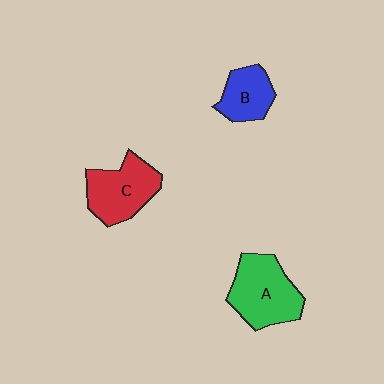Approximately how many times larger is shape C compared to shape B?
Approximately 1.5 times.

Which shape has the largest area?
Shape A (green).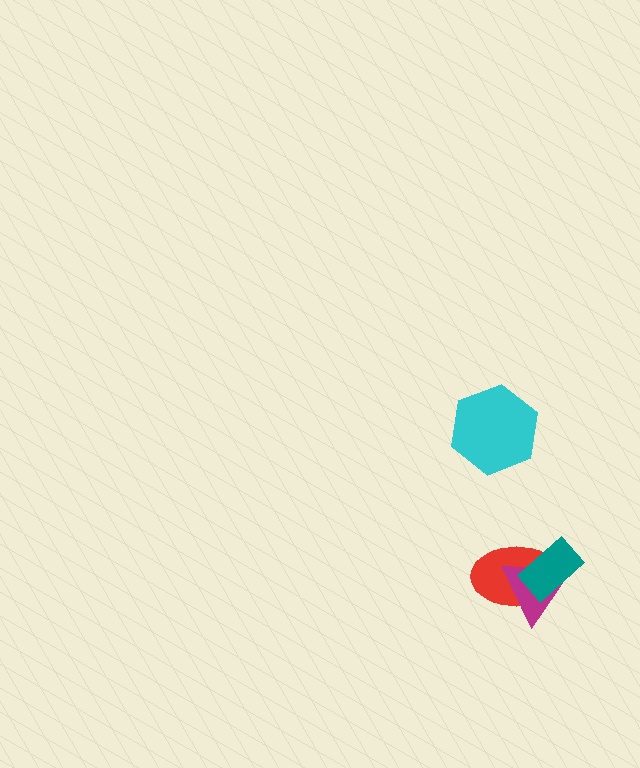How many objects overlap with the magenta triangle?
2 objects overlap with the magenta triangle.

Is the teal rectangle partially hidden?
No, no other shape covers it.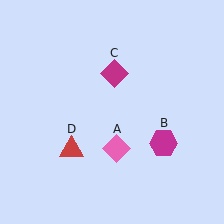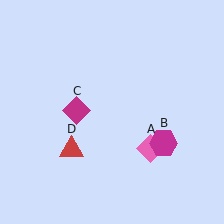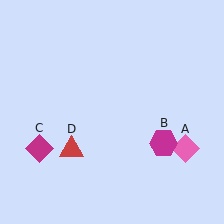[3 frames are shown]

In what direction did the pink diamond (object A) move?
The pink diamond (object A) moved right.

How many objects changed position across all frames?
2 objects changed position: pink diamond (object A), magenta diamond (object C).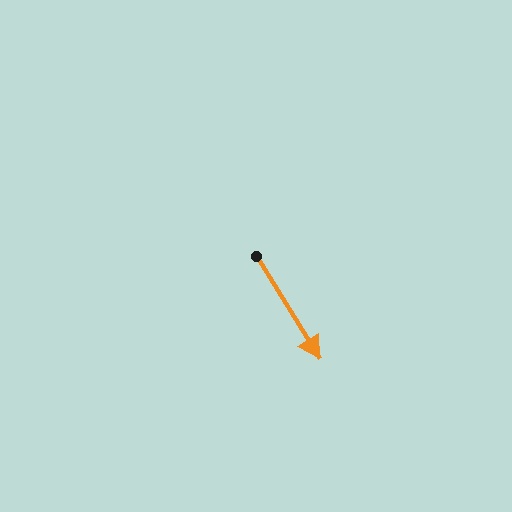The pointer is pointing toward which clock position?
Roughly 5 o'clock.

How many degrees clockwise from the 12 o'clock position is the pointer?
Approximately 148 degrees.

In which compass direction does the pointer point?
Southeast.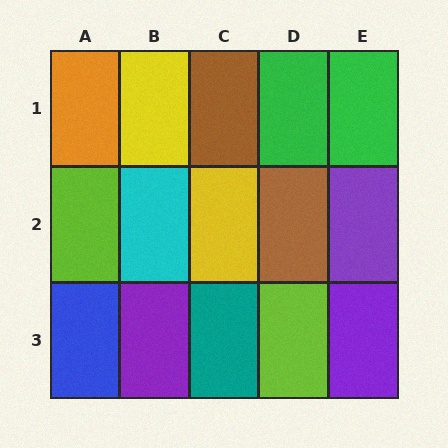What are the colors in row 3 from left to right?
Blue, purple, teal, lime, purple.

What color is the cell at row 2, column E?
Purple.